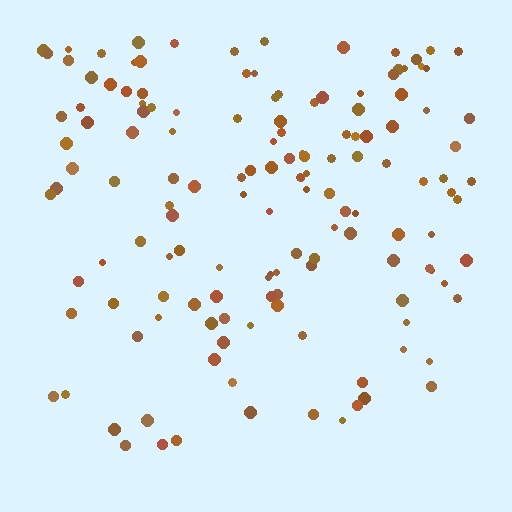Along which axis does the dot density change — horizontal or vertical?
Vertical.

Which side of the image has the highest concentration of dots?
The top.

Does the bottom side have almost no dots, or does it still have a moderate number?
Still a moderate number, just noticeably fewer than the top.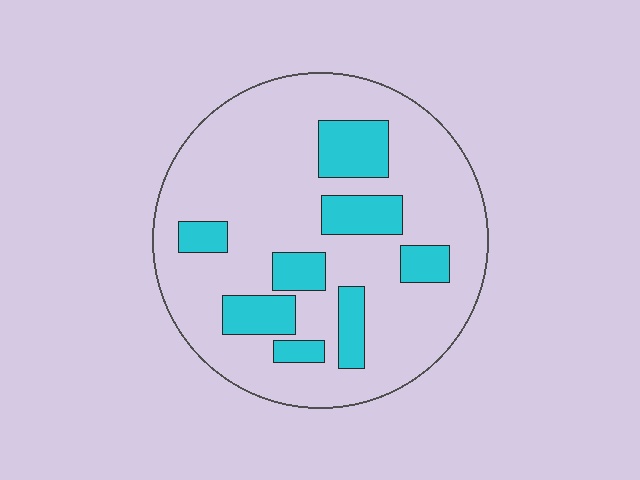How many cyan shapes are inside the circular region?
8.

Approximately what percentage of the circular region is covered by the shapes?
Approximately 20%.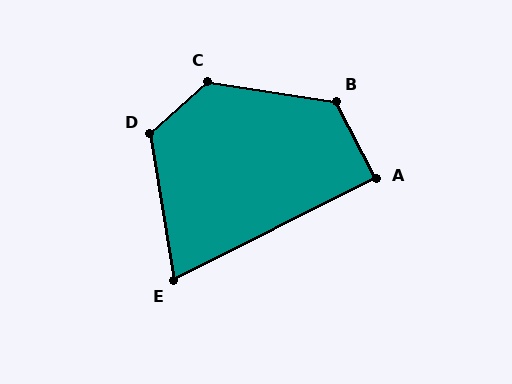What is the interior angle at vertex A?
Approximately 89 degrees (approximately right).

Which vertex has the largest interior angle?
C, at approximately 129 degrees.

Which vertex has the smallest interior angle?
E, at approximately 72 degrees.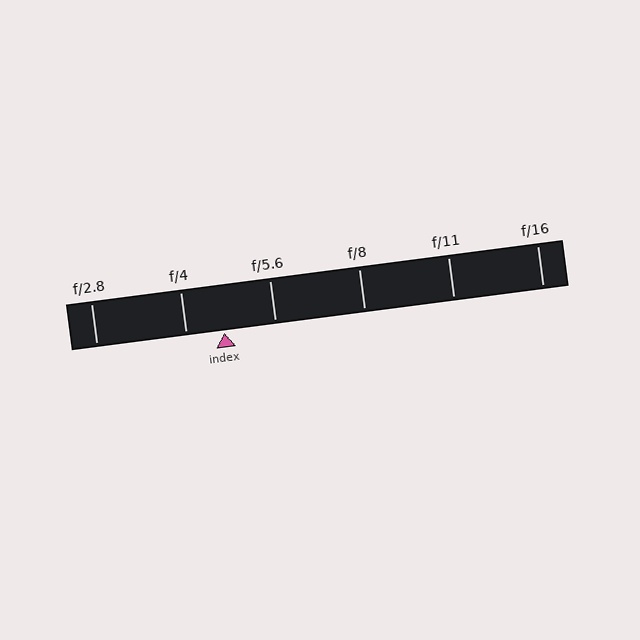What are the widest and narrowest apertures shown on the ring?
The widest aperture shown is f/2.8 and the narrowest is f/16.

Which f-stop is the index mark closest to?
The index mark is closest to f/4.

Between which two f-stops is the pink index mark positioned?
The index mark is between f/4 and f/5.6.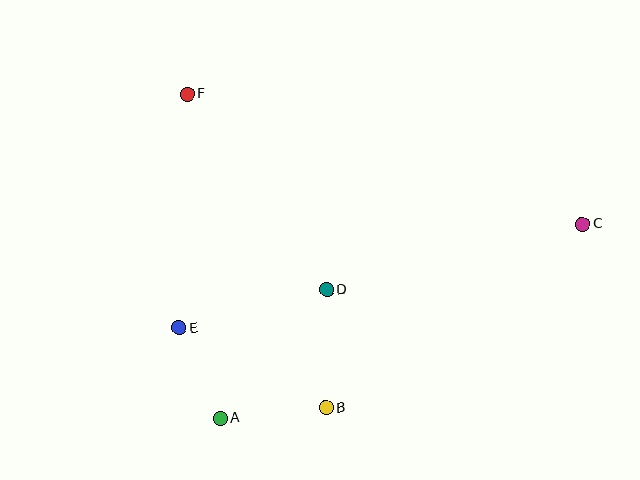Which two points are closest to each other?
Points A and E are closest to each other.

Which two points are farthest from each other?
Points C and F are farthest from each other.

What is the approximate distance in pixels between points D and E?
The distance between D and E is approximately 152 pixels.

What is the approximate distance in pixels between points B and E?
The distance between B and E is approximately 167 pixels.